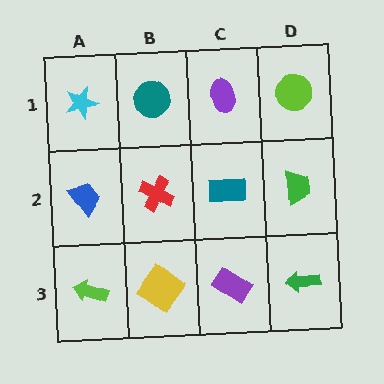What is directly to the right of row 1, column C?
A lime circle.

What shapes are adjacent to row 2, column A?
A cyan star (row 1, column A), a lime arrow (row 3, column A), a red cross (row 2, column B).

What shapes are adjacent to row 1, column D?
A green trapezoid (row 2, column D), a purple ellipse (row 1, column C).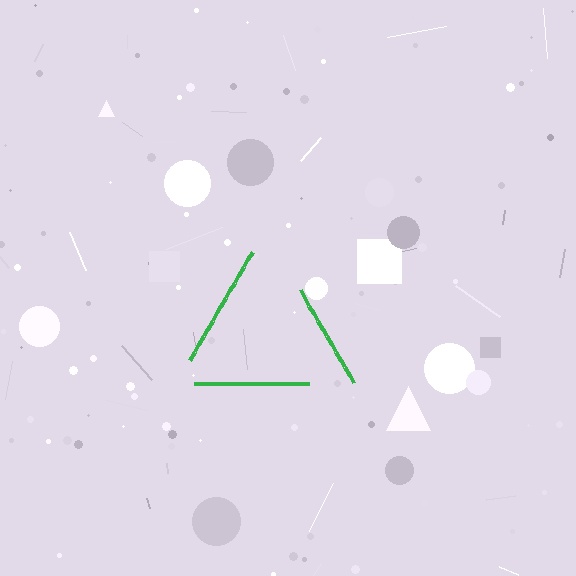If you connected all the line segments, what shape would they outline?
They would outline a triangle.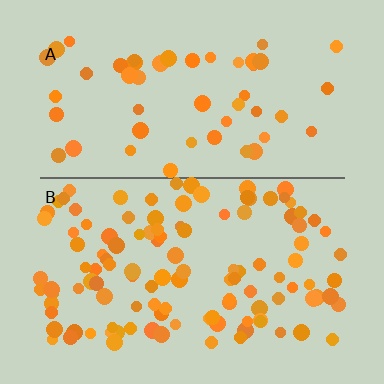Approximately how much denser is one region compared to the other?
Approximately 2.3× — region B over region A.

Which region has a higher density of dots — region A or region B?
B (the bottom).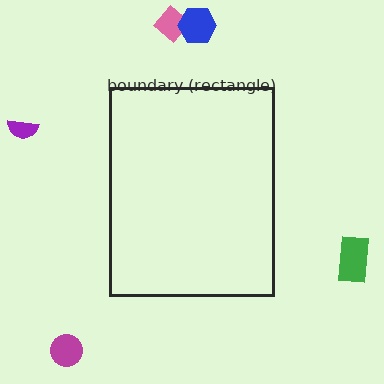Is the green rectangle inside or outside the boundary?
Outside.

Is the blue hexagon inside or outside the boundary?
Outside.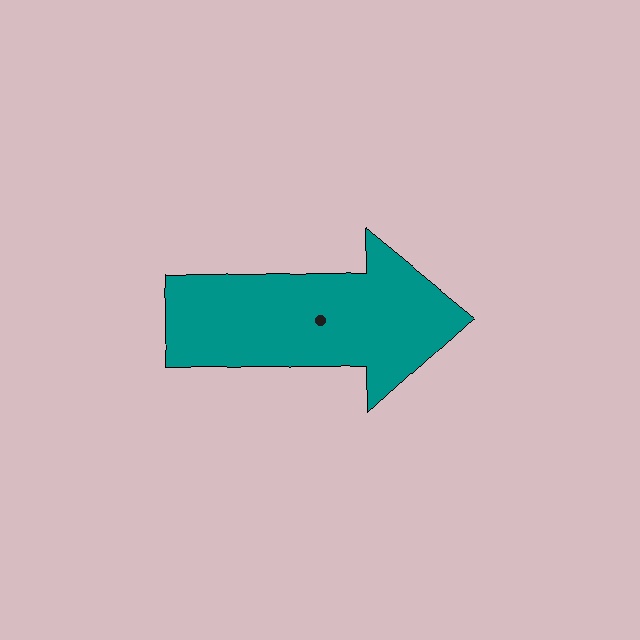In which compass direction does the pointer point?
East.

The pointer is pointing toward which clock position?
Roughly 3 o'clock.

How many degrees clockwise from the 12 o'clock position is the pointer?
Approximately 89 degrees.